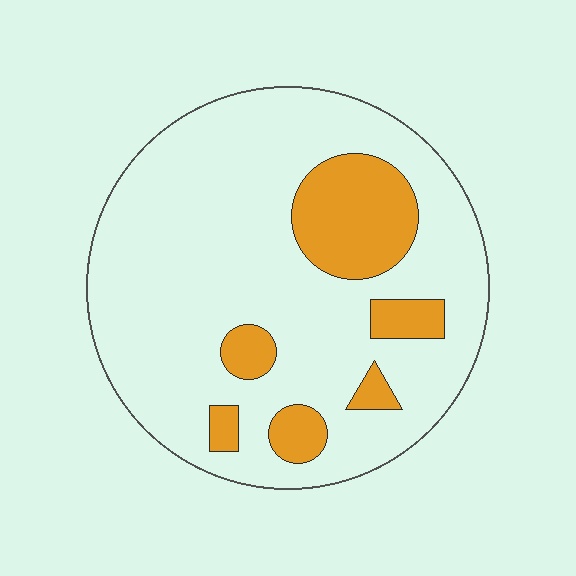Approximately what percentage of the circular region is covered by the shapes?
Approximately 20%.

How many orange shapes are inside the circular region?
6.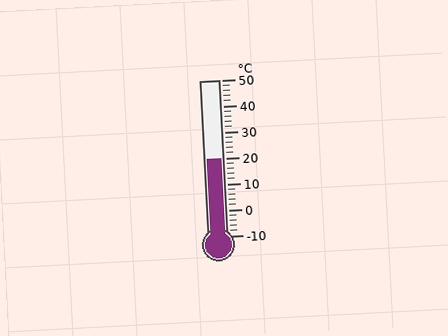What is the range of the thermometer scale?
The thermometer scale ranges from -10°C to 50°C.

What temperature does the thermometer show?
The thermometer shows approximately 20°C.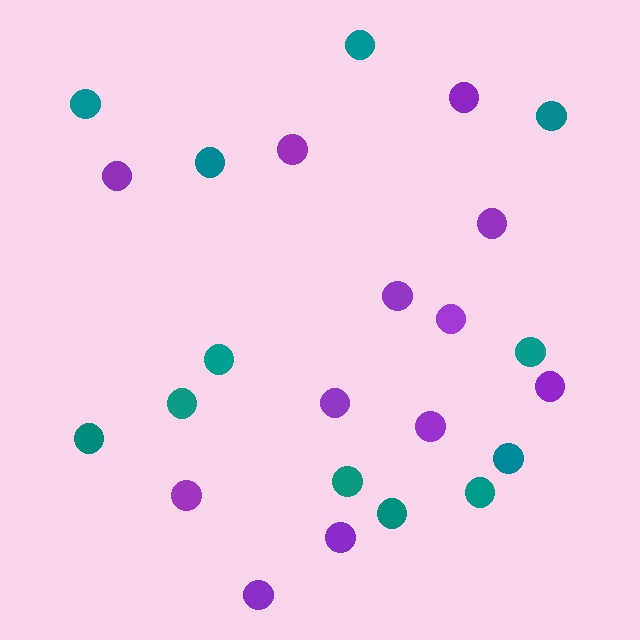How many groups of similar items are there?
There are 2 groups: one group of purple circles (12) and one group of teal circles (12).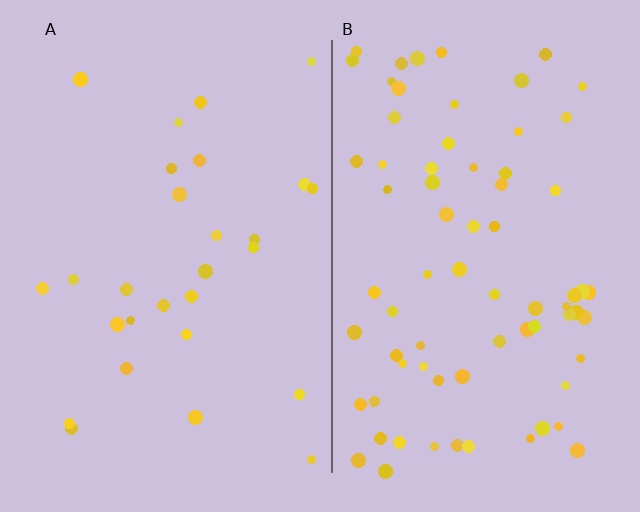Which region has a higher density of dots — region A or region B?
B (the right).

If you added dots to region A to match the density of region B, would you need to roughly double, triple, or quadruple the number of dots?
Approximately triple.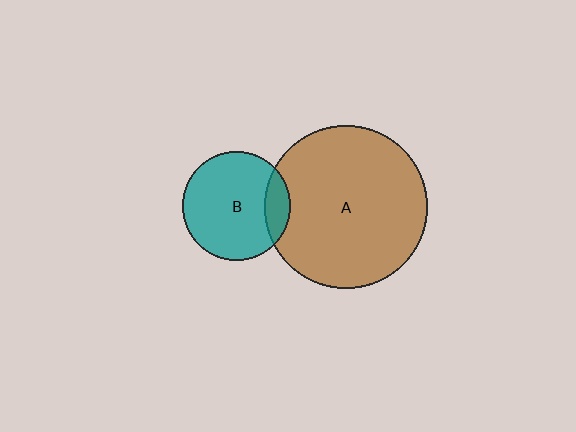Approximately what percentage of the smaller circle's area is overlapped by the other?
Approximately 15%.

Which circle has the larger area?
Circle A (brown).